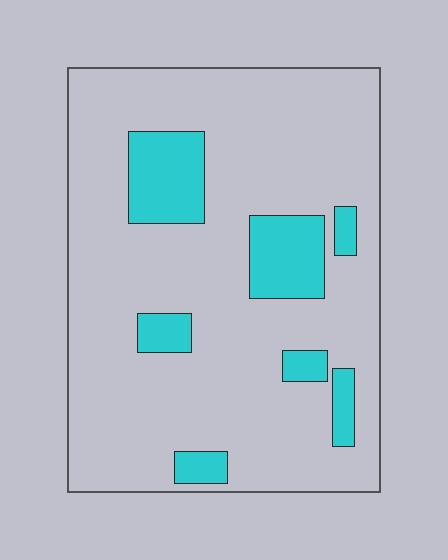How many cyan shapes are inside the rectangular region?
7.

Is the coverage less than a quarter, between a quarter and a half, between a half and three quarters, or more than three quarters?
Less than a quarter.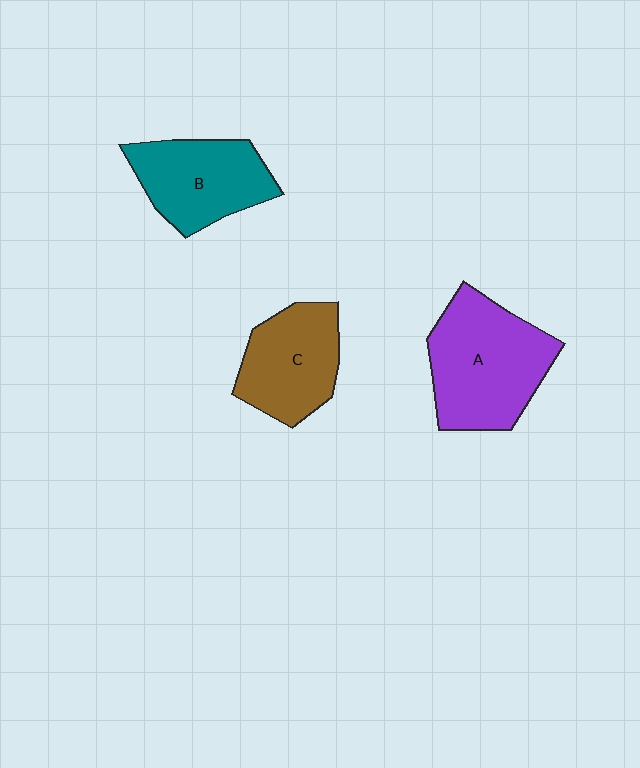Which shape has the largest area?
Shape A (purple).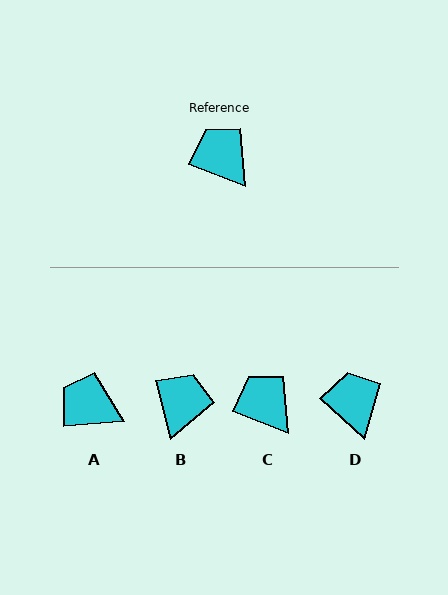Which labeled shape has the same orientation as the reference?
C.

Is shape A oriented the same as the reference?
No, it is off by about 26 degrees.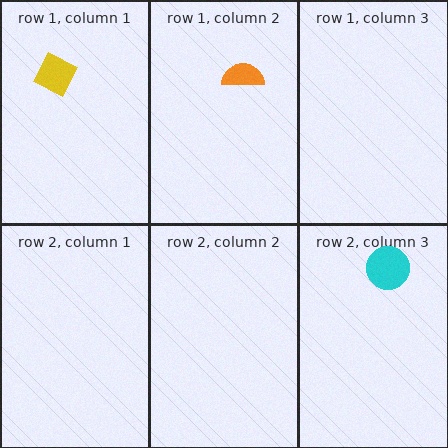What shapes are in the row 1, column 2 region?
The orange semicircle.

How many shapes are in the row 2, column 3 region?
1.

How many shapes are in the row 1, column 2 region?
1.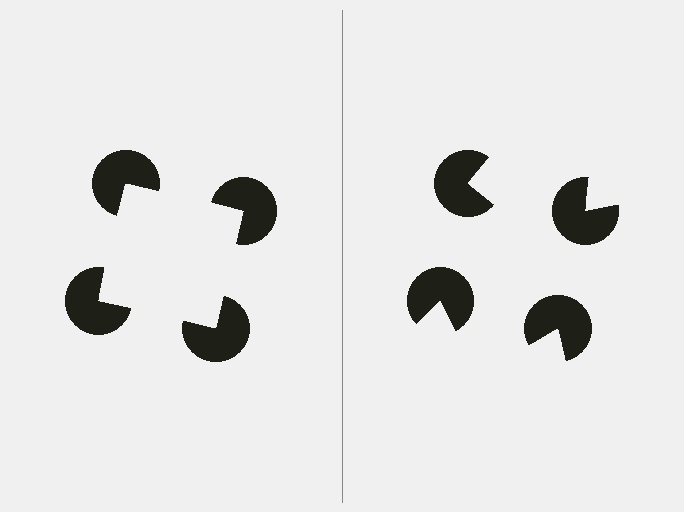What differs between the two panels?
The pac-man discs are positioned identically on both sides; only the wedge orientations differ. On the left they align to a square; on the right they are misaligned.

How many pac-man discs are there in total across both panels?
8 — 4 on each side.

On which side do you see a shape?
An illusory square appears on the left side. On the right side the wedge cuts are rotated, so no coherent shape forms.